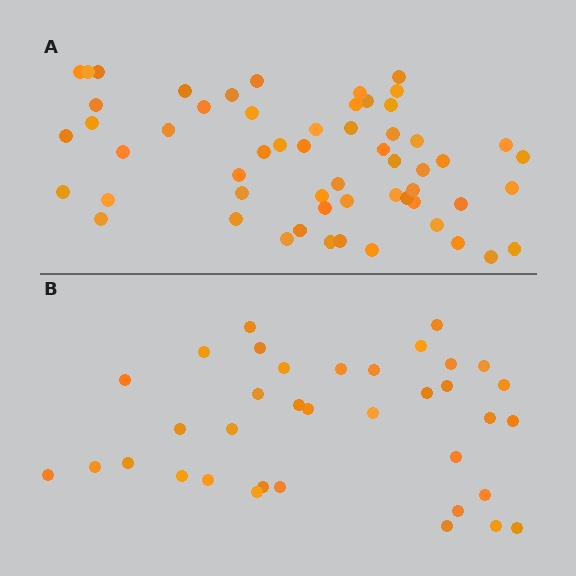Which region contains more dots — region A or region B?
Region A (the top region) has more dots.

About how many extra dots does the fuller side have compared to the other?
Region A has approximately 20 more dots than region B.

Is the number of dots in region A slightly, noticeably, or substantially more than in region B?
Region A has substantially more. The ratio is roughly 1.6 to 1.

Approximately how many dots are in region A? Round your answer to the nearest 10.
About 60 dots. (The exact count is 57, which rounds to 60.)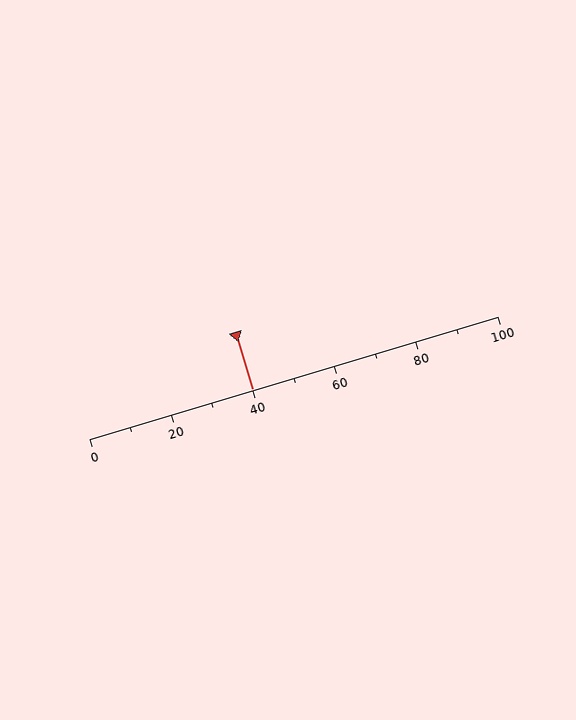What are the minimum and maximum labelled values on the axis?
The axis runs from 0 to 100.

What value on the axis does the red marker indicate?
The marker indicates approximately 40.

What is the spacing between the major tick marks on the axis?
The major ticks are spaced 20 apart.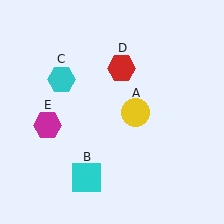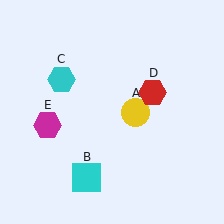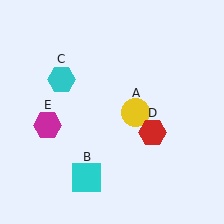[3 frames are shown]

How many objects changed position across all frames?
1 object changed position: red hexagon (object D).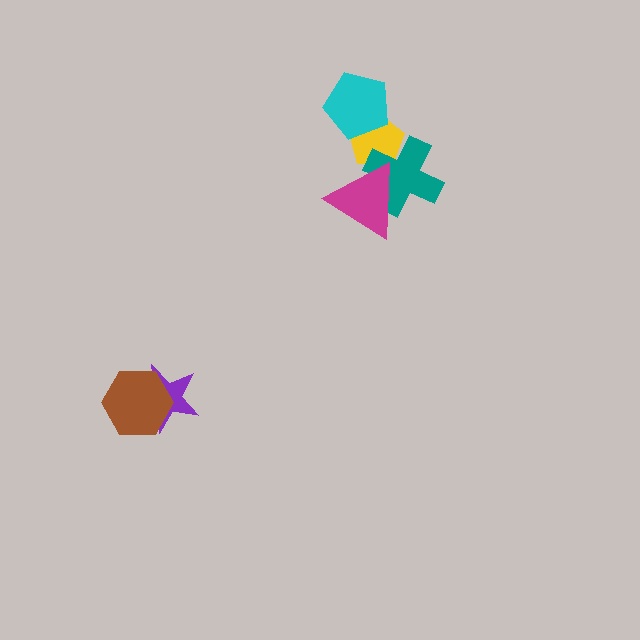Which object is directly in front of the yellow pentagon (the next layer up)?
The cyan pentagon is directly in front of the yellow pentagon.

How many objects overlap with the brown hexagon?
1 object overlaps with the brown hexagon.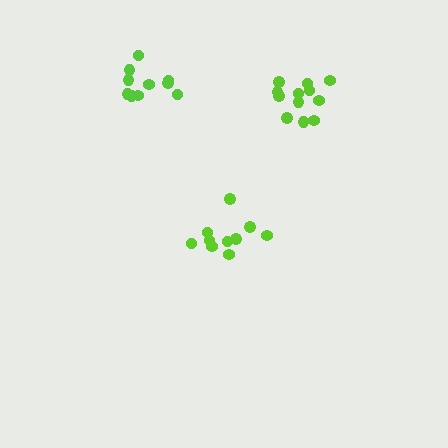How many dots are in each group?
Group 1: 10 dots, Group 2: 10 dots, Group 3: 12 dots (32 total).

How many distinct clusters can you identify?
There are 3 distinct clusters.